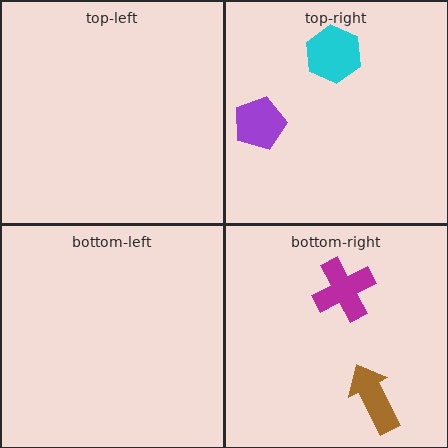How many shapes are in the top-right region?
2.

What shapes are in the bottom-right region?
The magenta cross, the brown arrow.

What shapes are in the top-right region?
The purple pentagon, the cyan hexagon.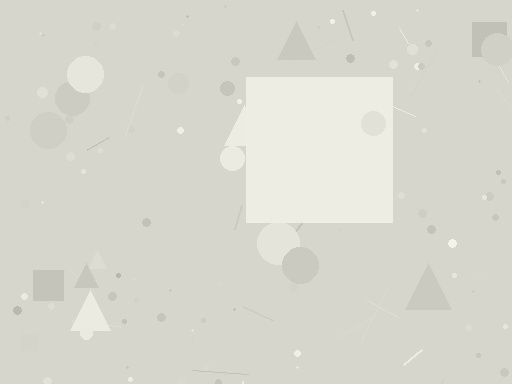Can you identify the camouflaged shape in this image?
The camouflaged shape is a square.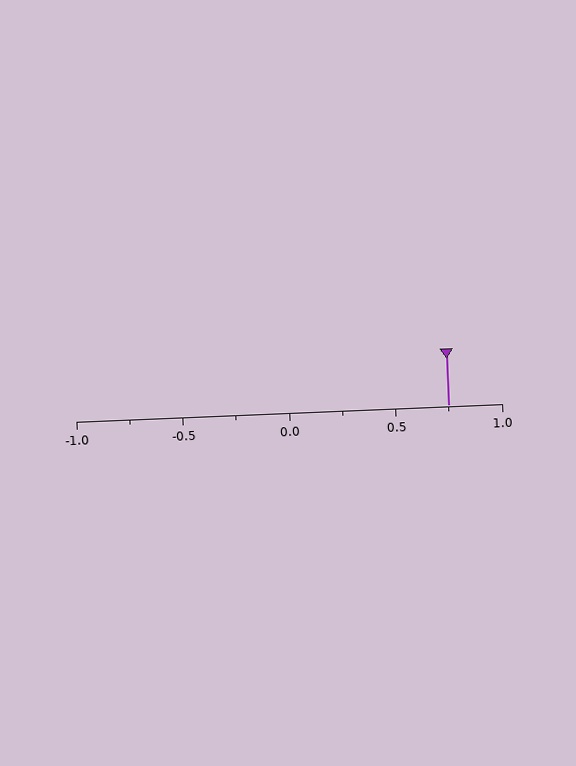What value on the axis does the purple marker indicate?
The marker indicates approximately 0.75.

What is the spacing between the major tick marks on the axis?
The major ticks are spaced 0.5 apart.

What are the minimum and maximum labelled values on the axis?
The axis runs from -1.0 to 1.0.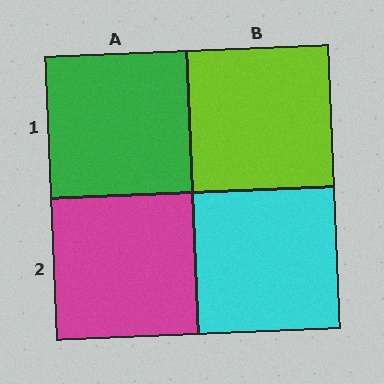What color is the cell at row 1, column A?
Green.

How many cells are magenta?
1 cell is magenta.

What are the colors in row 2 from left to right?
Magenta, cyan.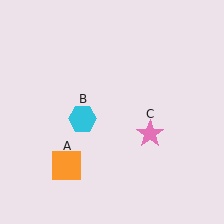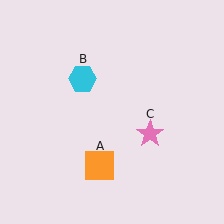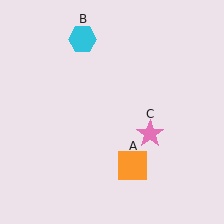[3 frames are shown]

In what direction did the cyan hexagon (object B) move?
The cyan hexagon (object B) moved up.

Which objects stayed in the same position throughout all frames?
Pink star (object C) remained stationary.